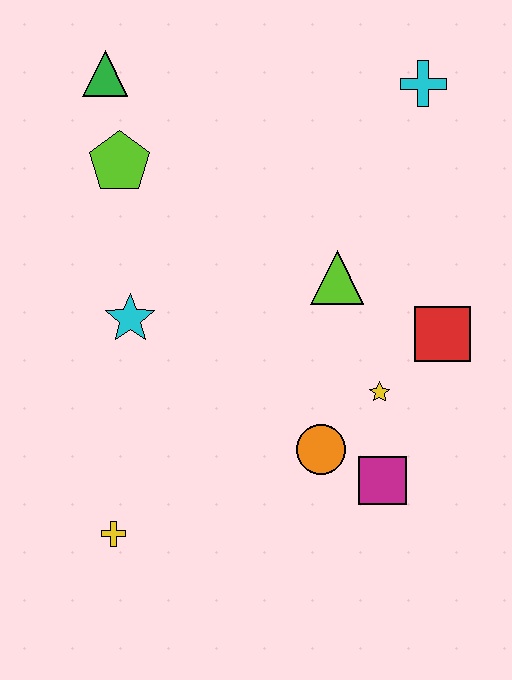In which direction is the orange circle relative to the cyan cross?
The orange circle is below the cyan cross.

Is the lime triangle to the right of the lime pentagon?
Yes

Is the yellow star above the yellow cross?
Yes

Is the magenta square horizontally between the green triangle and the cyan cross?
Yes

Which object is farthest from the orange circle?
The green triangle is farthest from the orange circle.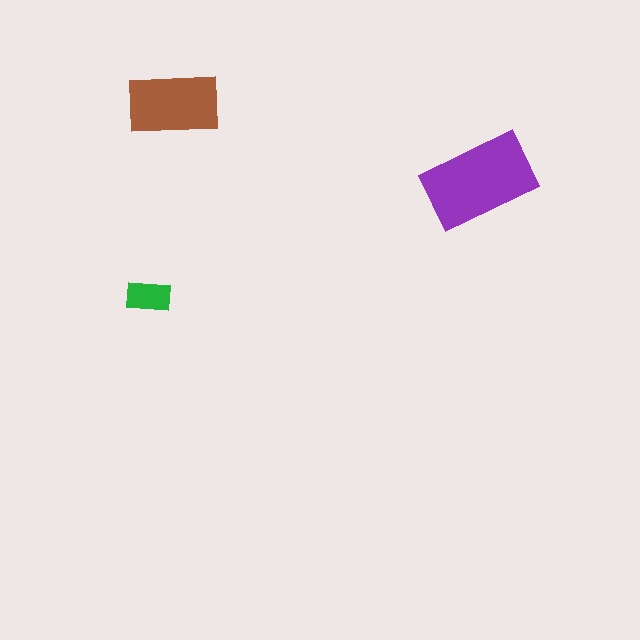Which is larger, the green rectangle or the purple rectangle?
The purple one.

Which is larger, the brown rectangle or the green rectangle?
The brown one.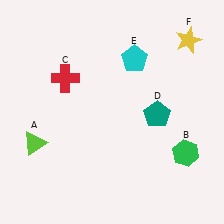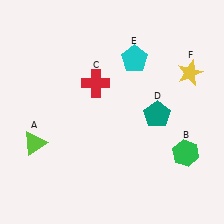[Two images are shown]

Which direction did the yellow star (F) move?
The yellow star (F) moved down.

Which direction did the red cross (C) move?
The red cross (C) moved right.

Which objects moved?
The objects that moved are: the red cross (C), the yellow star (F).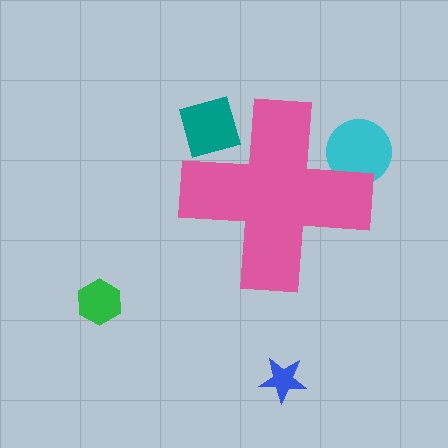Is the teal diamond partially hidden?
Yes, the teal diamond is partially hidden behind the pink cross.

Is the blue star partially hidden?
No, the blue star is fully visible.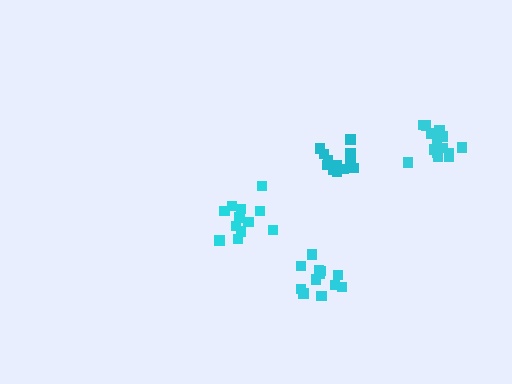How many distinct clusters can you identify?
There are 4 distinct clusters.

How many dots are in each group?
Group 1: 12 dots, Group 2: 16 dots, Group 3: 12 dots, Group 4: 12 dots (52 total).